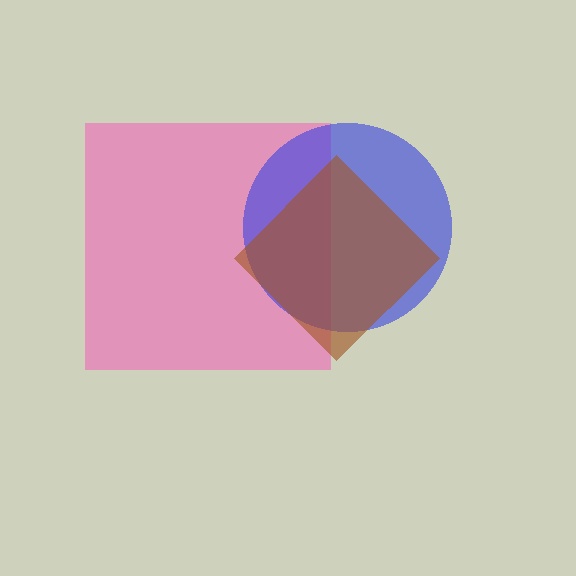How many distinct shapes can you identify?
There are 3 distinct shapes: a pink square, a blue circle, a brown diamond.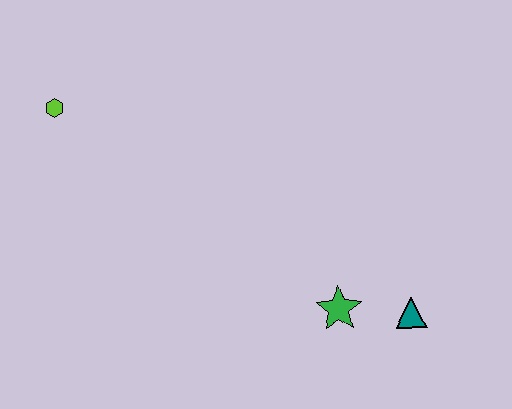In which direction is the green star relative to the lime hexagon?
The green star is to the right of the lime hexagon.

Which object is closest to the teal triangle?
The green star is closest to the teal triangle.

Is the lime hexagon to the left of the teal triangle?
Yes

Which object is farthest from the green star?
The lime hexagon is farthest from the green star.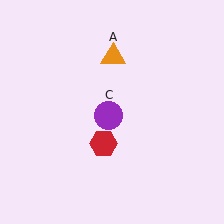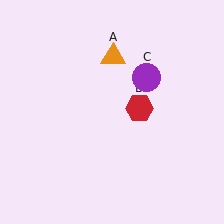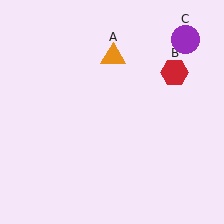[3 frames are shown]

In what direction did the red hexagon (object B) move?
The red hexagon (object B) moved up and to the right.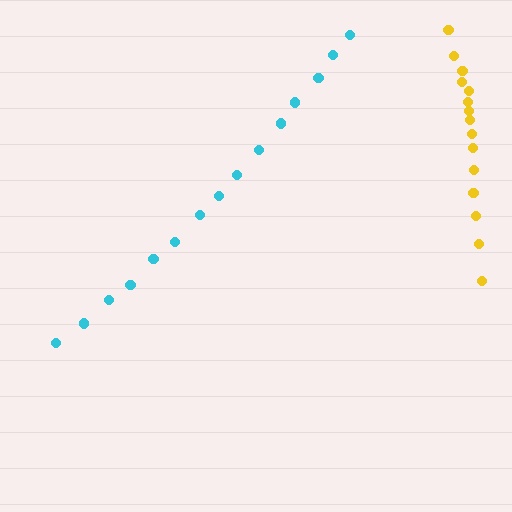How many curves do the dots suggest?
There are 2 distinct paths.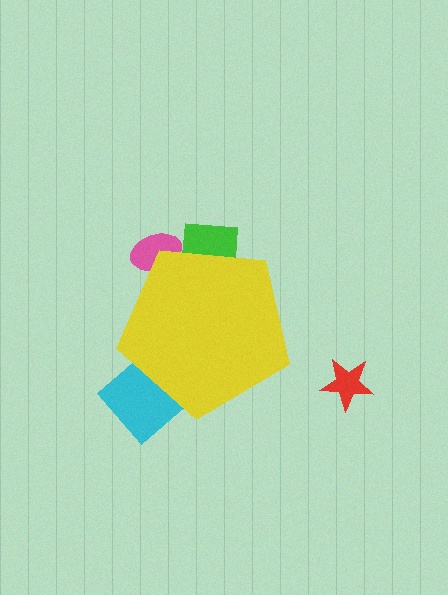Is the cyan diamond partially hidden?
Yes, the cyan diamond is partially hidden behind the yellow pentagon.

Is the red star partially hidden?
No, the red star is fully visible.